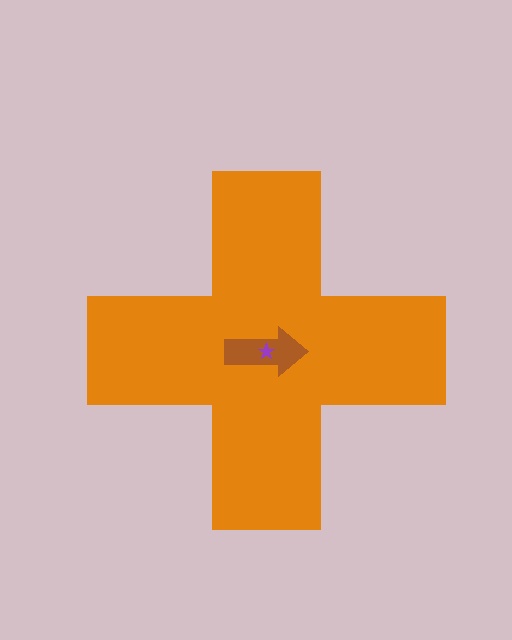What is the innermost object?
The purple star.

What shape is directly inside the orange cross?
The brown arrow.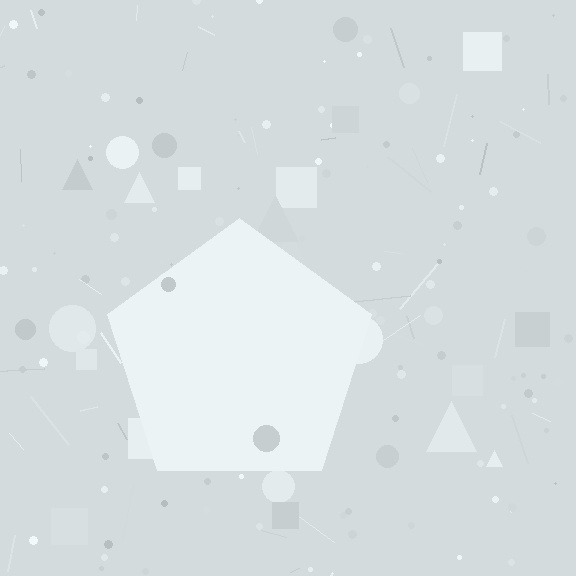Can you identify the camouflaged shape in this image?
The camouflaged shape is a pentagon.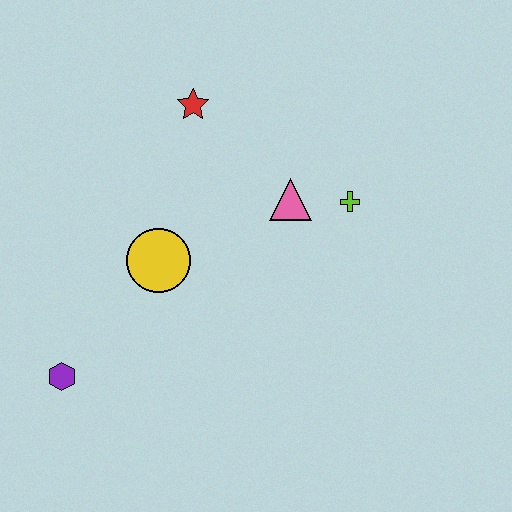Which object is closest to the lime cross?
The pink triangle is closest to the lime cross.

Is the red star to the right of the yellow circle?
Yes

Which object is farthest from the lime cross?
The purple hexagon is farthest from the lime cross.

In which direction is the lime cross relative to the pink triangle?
The lime cross is to the right of the pink triangle.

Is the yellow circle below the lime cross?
Yes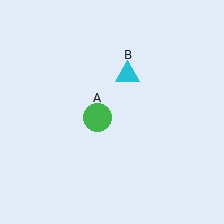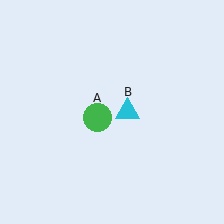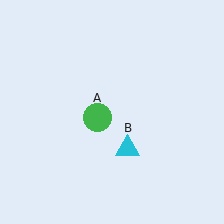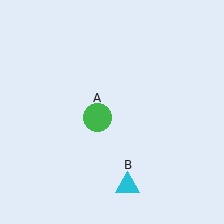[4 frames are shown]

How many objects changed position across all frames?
1 object changed position: cyan triangle (object B).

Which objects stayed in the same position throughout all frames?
Green circle (object A) remained stationary.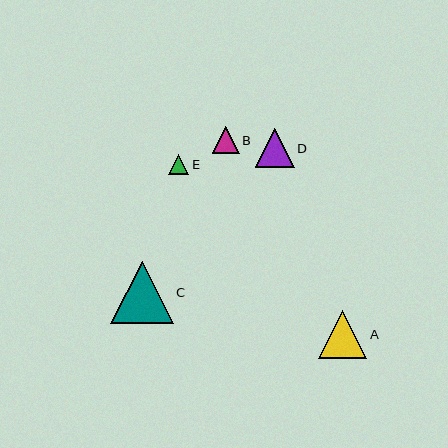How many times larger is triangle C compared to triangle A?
Triangle C is approximately 1.3 times the size of triangle A.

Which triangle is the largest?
Triangle C is the largest with a size of approximately 62 pixels.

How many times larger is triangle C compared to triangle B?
Triangle C is approximately 2.3 times the size of triangle B.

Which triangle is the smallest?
Triangle E is the smallest with a size of approximately 21 pixels.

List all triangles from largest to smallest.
From largest to smallest: C, A, D, B, E.